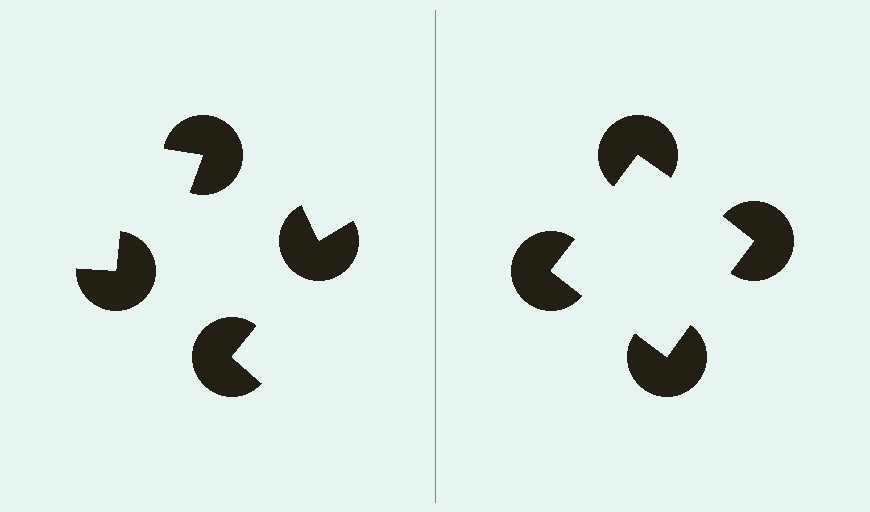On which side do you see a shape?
An illusory square appears on the right side. On the left side the wedge cuts are rotated, so no coherent shape forms.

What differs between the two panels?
The pac-man discs are positioned identically on both sides; only the wedge orientations differ. On the right they align to a square; on the left they are misaligned.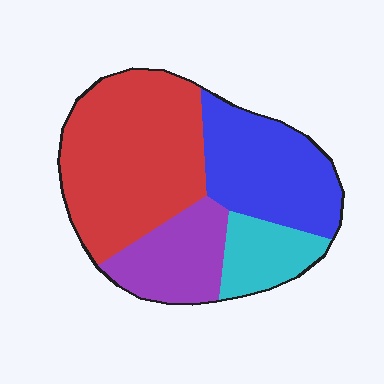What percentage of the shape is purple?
Purple takes up about one sixth (1/6) of the shape.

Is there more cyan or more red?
Red.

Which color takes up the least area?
Cyan, at roughly 10%.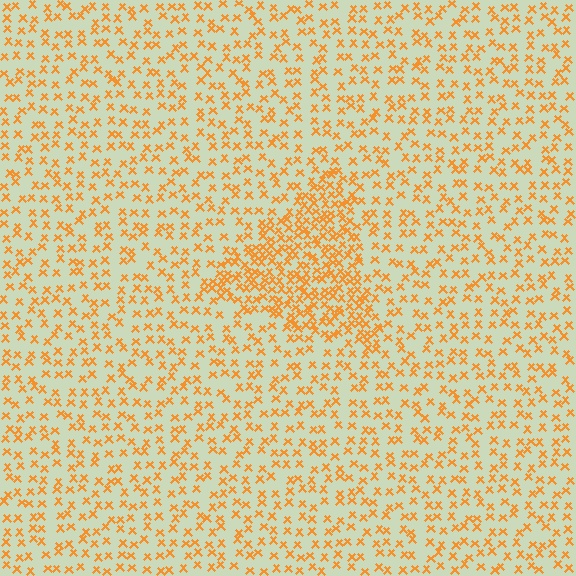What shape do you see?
I see a triangle.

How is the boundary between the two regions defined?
The boundary is defined by a change in element density (approximately 2.2x ratio). All elements are the same color, size, and shape.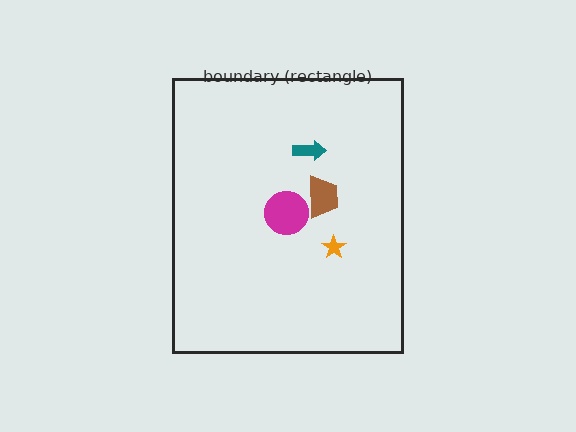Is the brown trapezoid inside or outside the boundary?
Inside.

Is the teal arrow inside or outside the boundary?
Inside.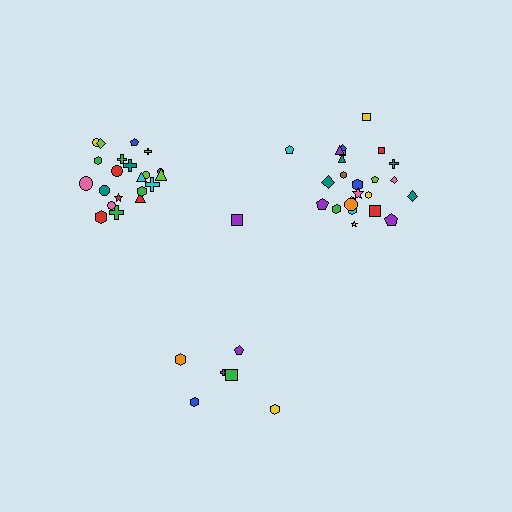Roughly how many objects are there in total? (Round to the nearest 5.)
Roughly 55 objects in total.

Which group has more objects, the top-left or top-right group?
The top-right group.